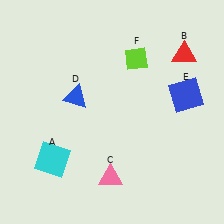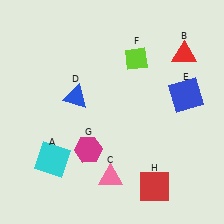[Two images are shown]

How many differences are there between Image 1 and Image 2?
There are 2 differences between the two images.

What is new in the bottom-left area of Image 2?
A magenta hexagon (G) was added in the bottom-left area of Image 2.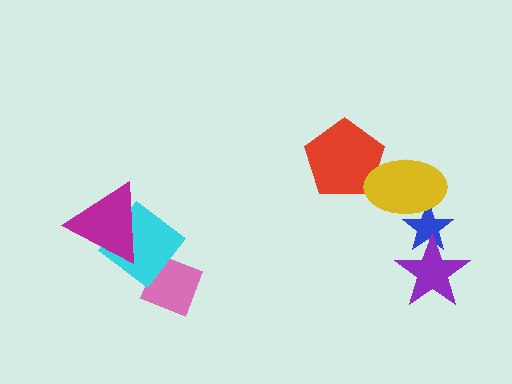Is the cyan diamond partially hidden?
Yes, it is partially covered by another shape.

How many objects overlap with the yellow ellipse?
2 objects overlap with the yellow ellipse.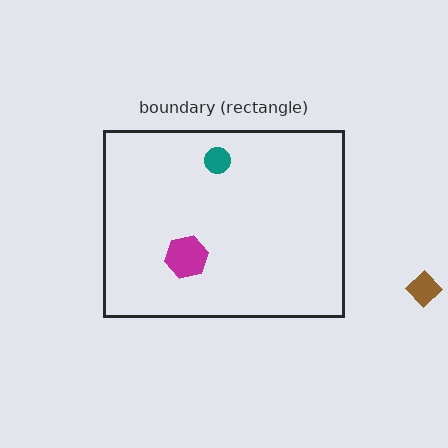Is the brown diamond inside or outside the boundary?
Outside.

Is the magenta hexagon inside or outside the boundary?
Inside.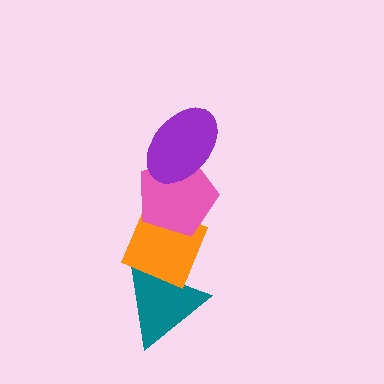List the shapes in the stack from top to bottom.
From top to bottom: the purple ellipse, the pink pentagon, the orange diamond, the teal triangle.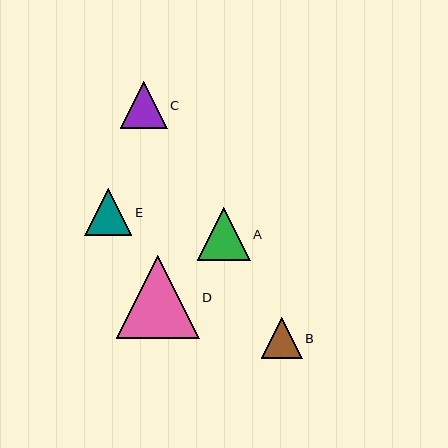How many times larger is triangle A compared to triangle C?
Triangle A is approximately 1.1 times the size of triangle C.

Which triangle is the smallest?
Triangle B is the smallest with a size of approximately 41 pixels.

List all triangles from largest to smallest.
From largest to smallest: D, A, E, C, B.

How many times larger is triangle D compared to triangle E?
Triangle D is approximately 1.7 times the size of triangle E.